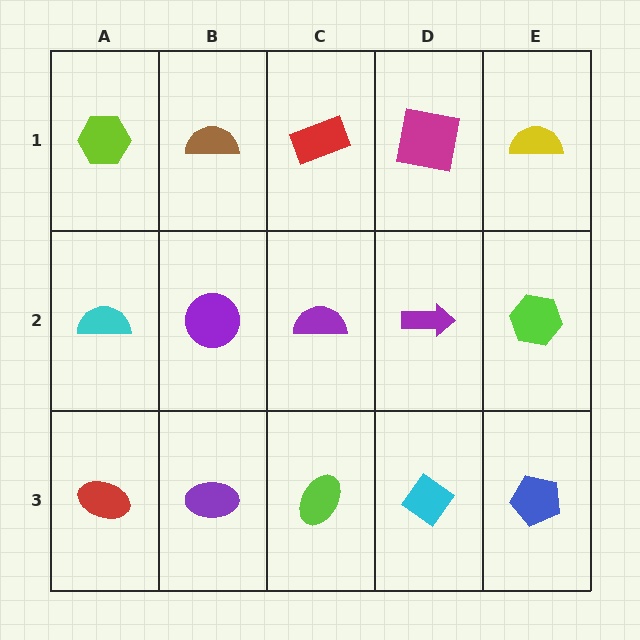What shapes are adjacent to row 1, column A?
A cyan semicircle (row 2, column A), a brown semicircle (row 1, column B).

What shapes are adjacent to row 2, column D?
A magenta square (row 1, column D), a cyan diamond (row 3, column D), a purple semicircle (row 2, column C), a lime hexagon (row 2, column E).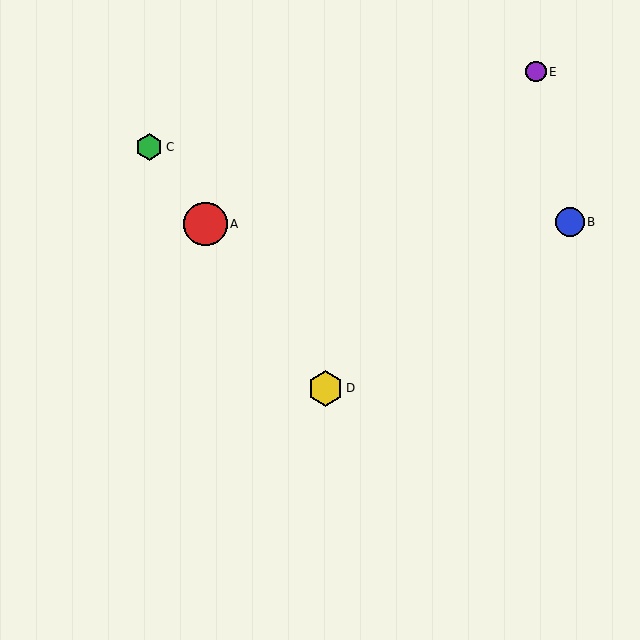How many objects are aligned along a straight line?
3 objects (A, C, D) are aligned along a straight line.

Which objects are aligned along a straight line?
Objects A, C, D are aligned along a straight line.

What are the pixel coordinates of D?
Object D is at (326, 388).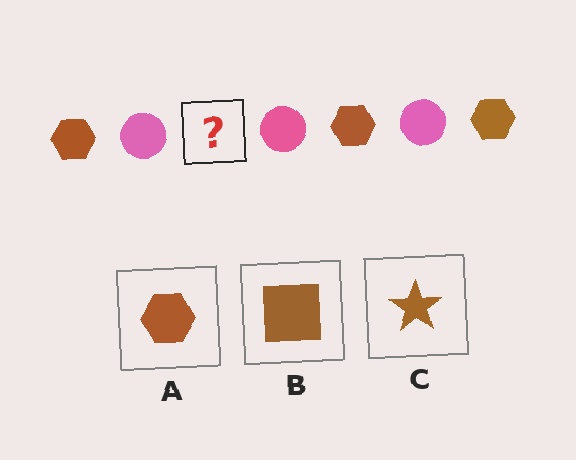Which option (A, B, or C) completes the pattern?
A.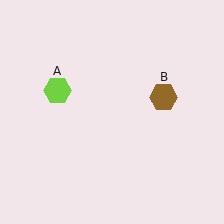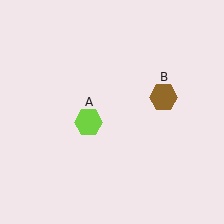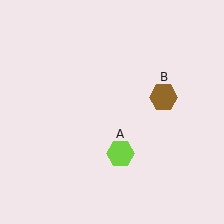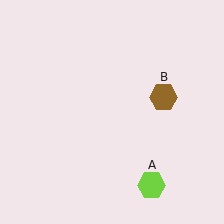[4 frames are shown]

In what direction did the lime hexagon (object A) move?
The lime hexagon (object A) moved down and to the right.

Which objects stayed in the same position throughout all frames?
Brown hexagon (object B) remained stationary.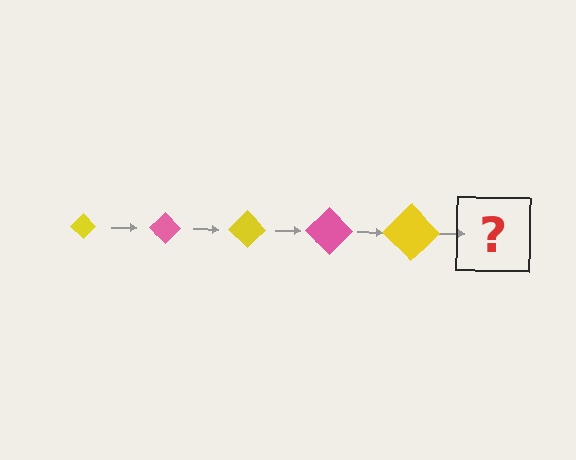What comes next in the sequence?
The next element should be a pink diamond, larger than the previous one.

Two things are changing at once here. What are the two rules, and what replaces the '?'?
The two rules are that the diamond grows larger each step and the color cycles through yellow and pink. The '?' should be a pink diamond, larger than the previous one.